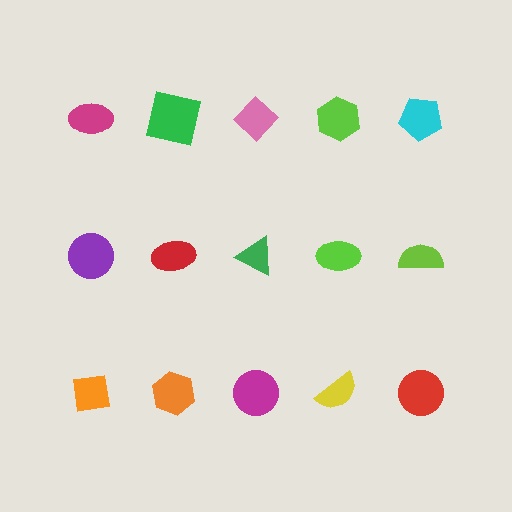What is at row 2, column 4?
A lime ellipse.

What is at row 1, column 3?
A pink diamond.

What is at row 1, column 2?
A green square.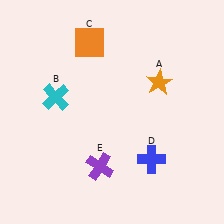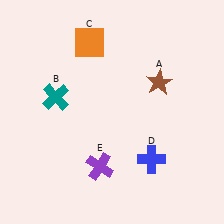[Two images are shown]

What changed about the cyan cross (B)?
In Image 1, B is cyan. In Image 2, it changed to teal.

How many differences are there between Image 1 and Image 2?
There are 2 differences between the two images.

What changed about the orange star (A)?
In Image 1, A is orange. In Image 2, it changed to brown.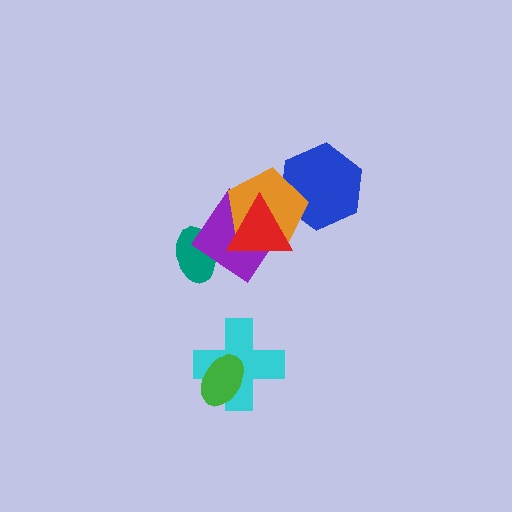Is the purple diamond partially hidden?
Yes, it is partially covered by another shape.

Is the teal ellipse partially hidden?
Yes, it is partially covered by another shape.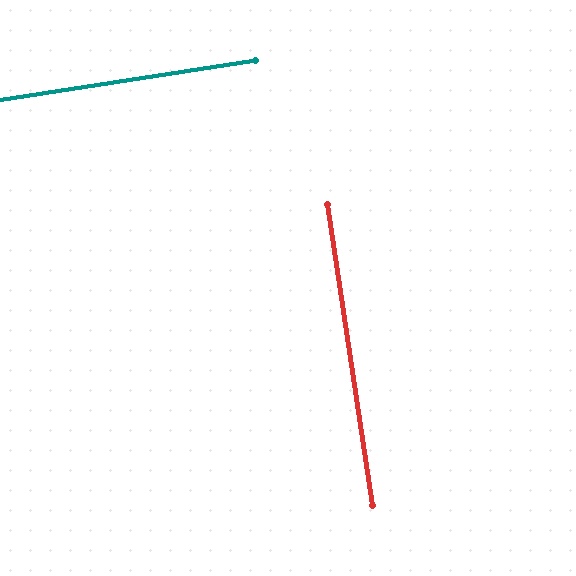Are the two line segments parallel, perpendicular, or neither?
Perpendicular — they meet at approximately 90°.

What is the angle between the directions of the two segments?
Approximately 90 degrees.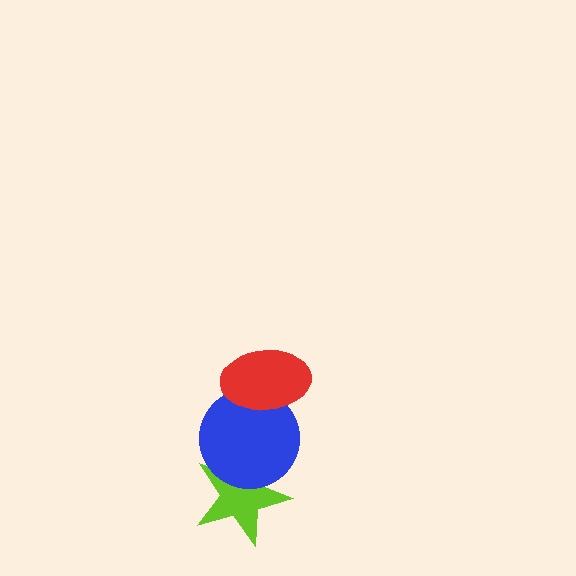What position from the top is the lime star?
The lime star is 3rd from the top.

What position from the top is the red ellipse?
The red ellipse is 1st from the top.